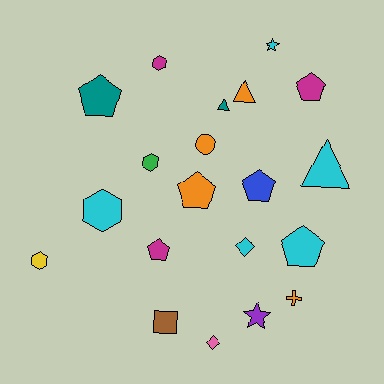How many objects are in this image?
There are 20 objects.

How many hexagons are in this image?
There are 4 hexagons.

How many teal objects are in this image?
There are 2 teal objects.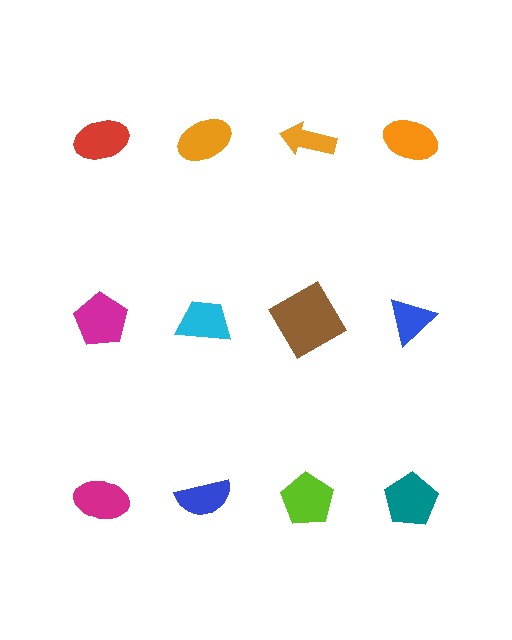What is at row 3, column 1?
A magenta ellipse.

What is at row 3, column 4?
A teal pentagon.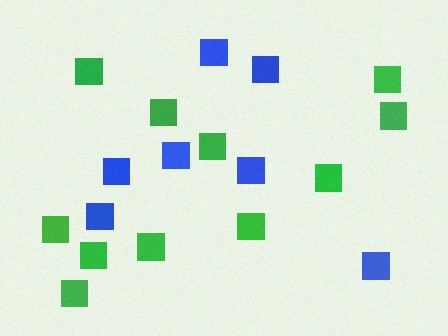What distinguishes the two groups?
There are 2 groups: one group of blue squares (7) and one group of green squares (11).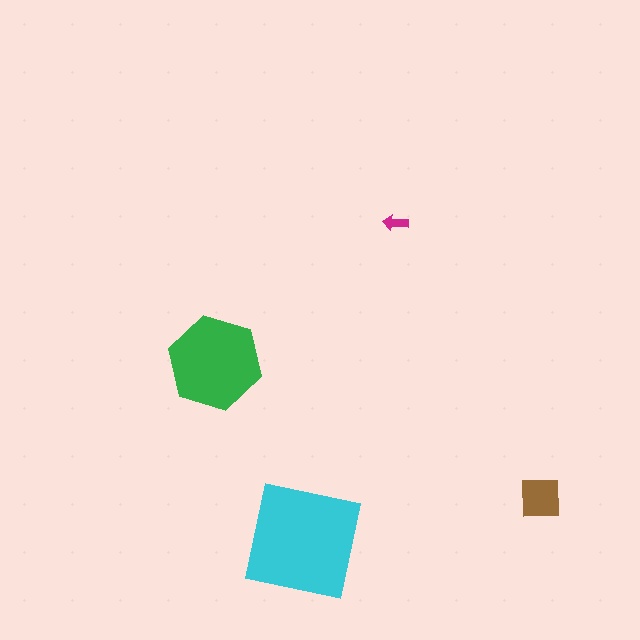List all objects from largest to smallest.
The cyan square, the green hexagon, the brown square, the magenta arrow.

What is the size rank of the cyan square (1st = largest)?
1st.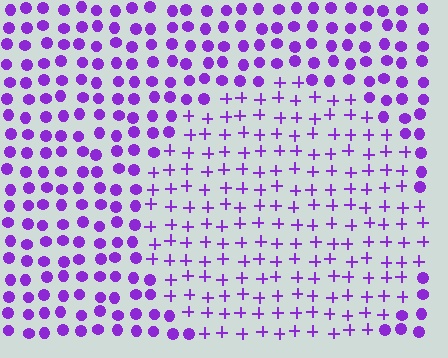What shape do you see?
I see a circle.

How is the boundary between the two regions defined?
The boundary is defined by a change in element shape: plus signs inside vs. circles outside. All elements share the same color and spacing.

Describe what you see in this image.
The image is filled with small purple elements arranged in a uniform grid. A circle-shaped region contains plus signs, while the surrounding area contains circles. The boundary is defined purely by the change in element shape.